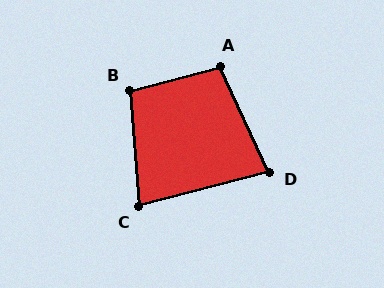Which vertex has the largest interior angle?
A, at approximately 100 degrees.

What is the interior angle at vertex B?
Approximately 100 degrees (obtuse).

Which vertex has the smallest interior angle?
C, at approximately 80 degrees.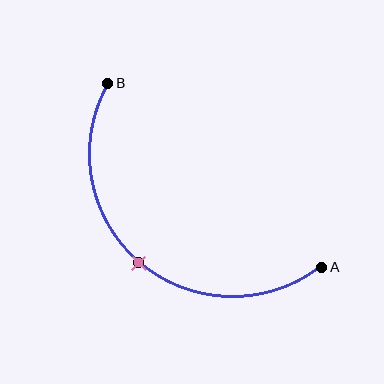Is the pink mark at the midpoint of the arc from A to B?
Yes. The pink mark lies on the arc at equal arc-length from both A and B — it is the arc midpoint.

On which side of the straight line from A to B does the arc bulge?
The arc bulges below and to the left of the straight line connecting A and B.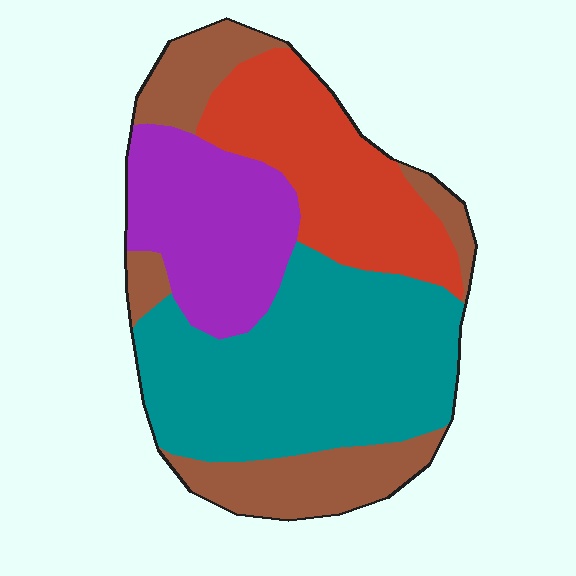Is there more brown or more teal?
Teal.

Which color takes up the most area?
Teal, at roughly 40%.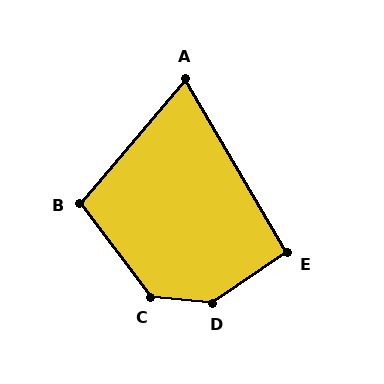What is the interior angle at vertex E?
Approximately 93 degrees (approximately right).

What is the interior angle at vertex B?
Approximately 102 degrees (obtuse).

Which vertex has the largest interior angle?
D, at approximately 140 degrees.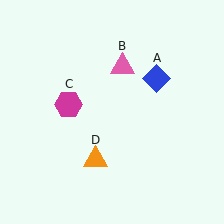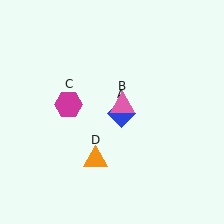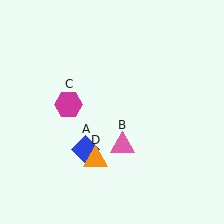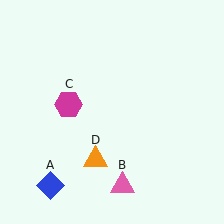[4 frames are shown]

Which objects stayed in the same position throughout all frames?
Magenta hexagon (object C) and orange triangle (object D) remained stationary.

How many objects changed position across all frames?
2 objects changed position: blue diamond (object A), pink triangle (object B).